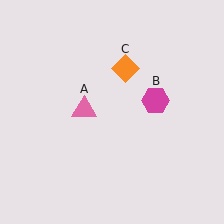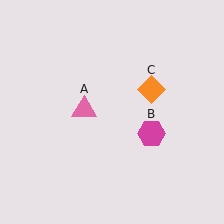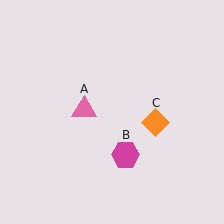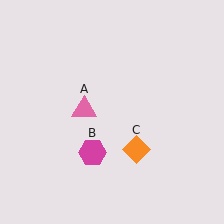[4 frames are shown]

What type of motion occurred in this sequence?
The magenta hexagon (object B), orange diamond (object C) rotated clockwise around the center of the scene.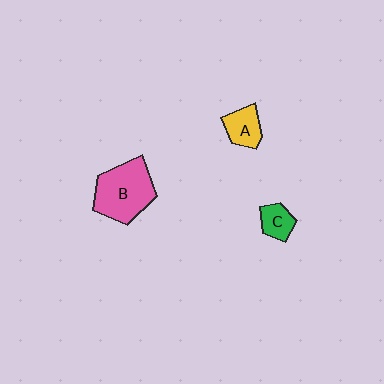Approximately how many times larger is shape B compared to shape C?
Approximately 2.8 times.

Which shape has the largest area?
Shape B (pink).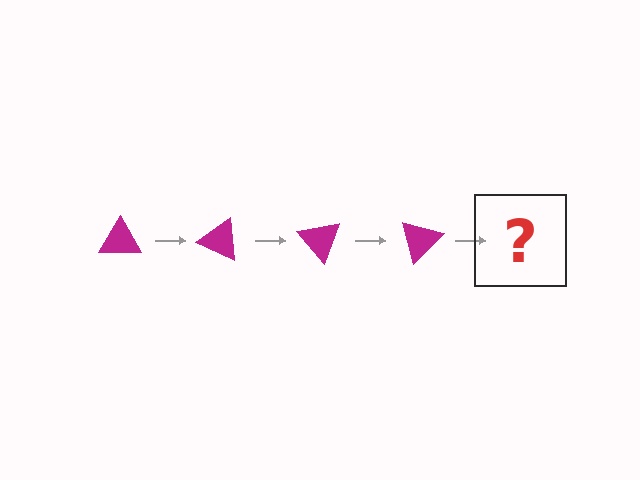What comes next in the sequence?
The next element should be a magenta triangle rotated 100 degrees.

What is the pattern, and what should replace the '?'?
The pattern is that the triangle rotates 25 degrees each step. The '?' should be a magenta triangle rotated 100 degrees.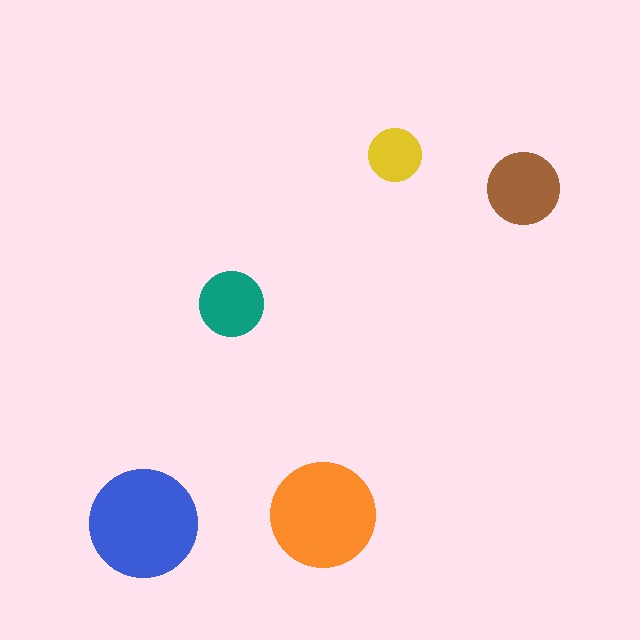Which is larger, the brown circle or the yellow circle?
The brown one.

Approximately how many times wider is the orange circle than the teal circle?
About 1.5 times wider.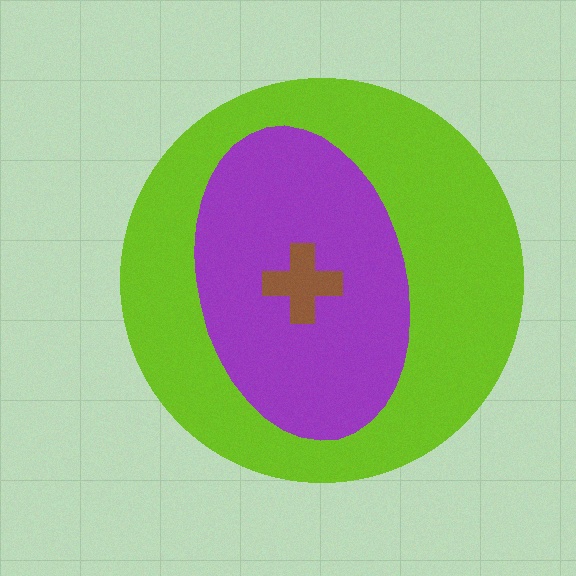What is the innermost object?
The brown cross.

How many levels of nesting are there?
3.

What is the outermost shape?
The lime circle.